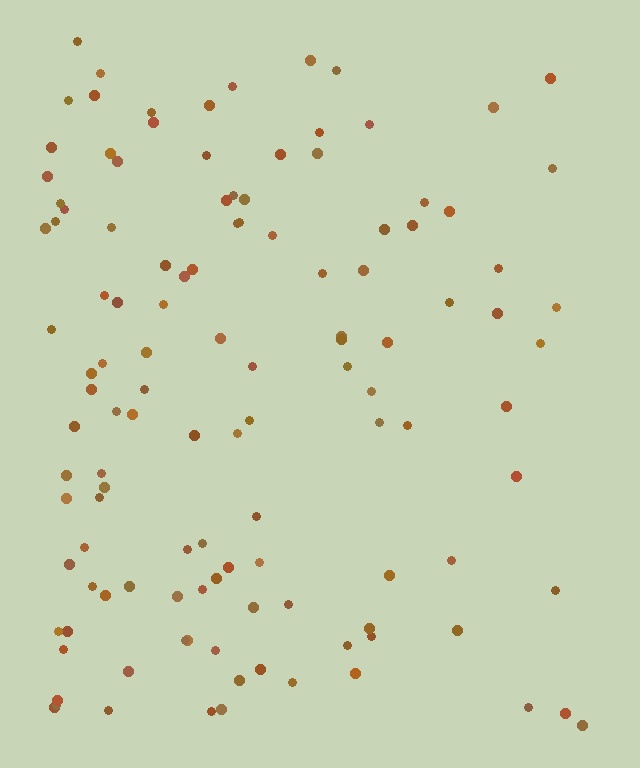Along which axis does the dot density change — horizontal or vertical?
Horizontal.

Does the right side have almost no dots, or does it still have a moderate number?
Still a moderate number, just noticeably fewer than the left.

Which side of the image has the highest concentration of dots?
The left.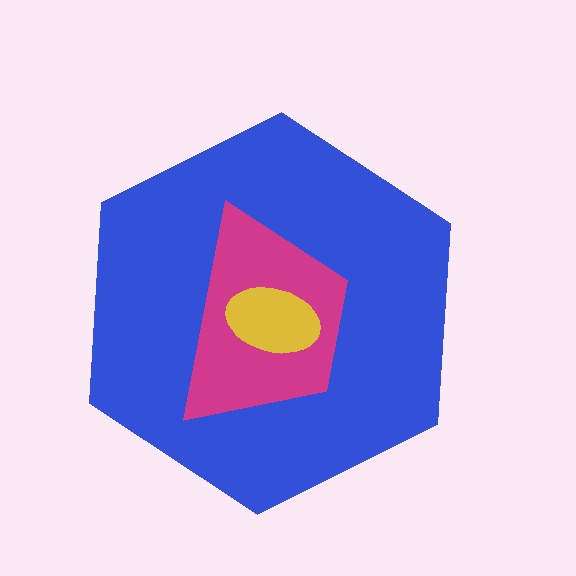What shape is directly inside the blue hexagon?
The magenta trapezoid.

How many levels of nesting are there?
3.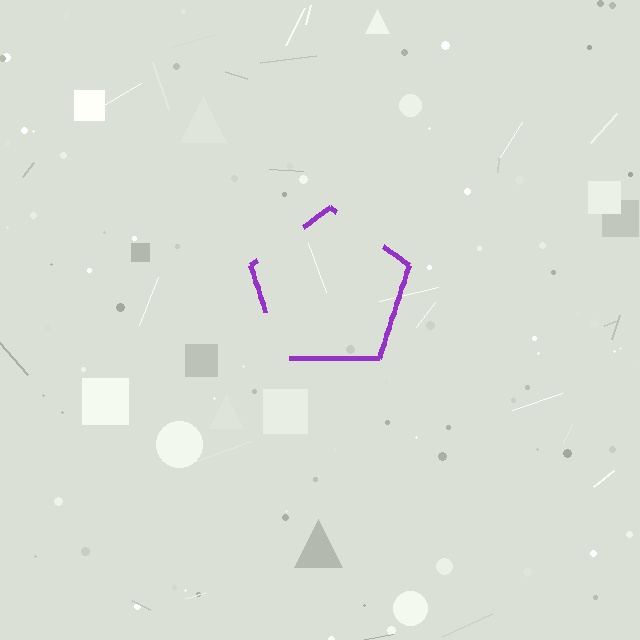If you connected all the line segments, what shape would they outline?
They would outline a pentagon.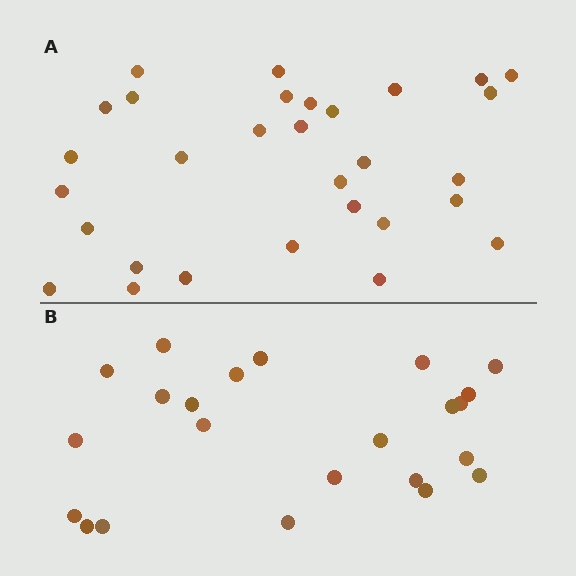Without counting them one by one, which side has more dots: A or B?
Region A (the top region) has more dots.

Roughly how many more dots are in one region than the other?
Region A has roughly 8 or so more dots than region B.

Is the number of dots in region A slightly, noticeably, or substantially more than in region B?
Region A has noticeably more, but not dramatically so. The ratio is roughly 1.3 to 1.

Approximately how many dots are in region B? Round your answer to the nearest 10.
About 20 dots. (The exact count is 23, which rounds to 20.)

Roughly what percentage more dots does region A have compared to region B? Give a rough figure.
About 30% more.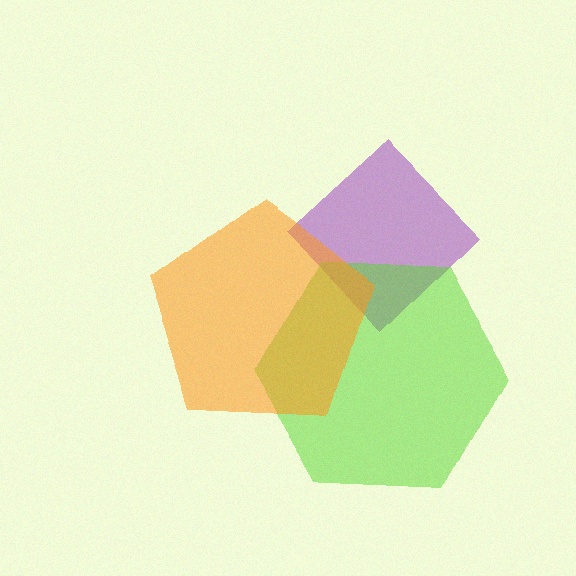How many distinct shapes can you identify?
There are 3 distinct shapes: a purple diamond, a lime hexagon, an orange pentagon.